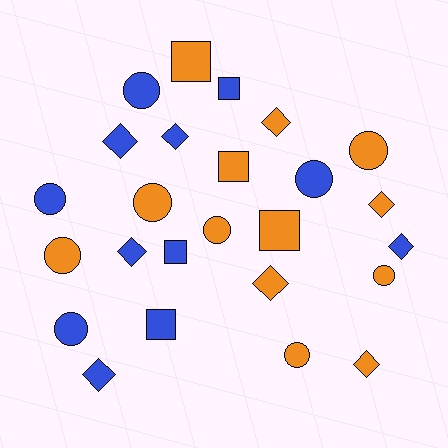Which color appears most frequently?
Orange, with 13 objects.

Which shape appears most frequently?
Circle, with 10 objects.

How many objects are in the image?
There are 25 objects.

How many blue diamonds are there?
There are 5 blue diamonds.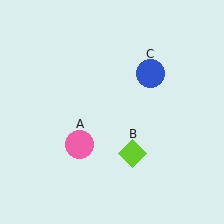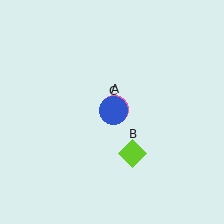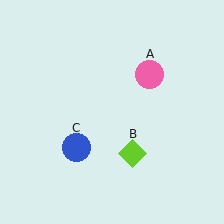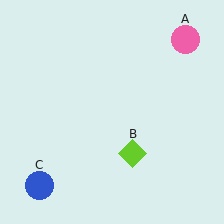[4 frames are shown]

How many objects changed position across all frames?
2 objects changed position: pink circle (object A), blue circle (object C).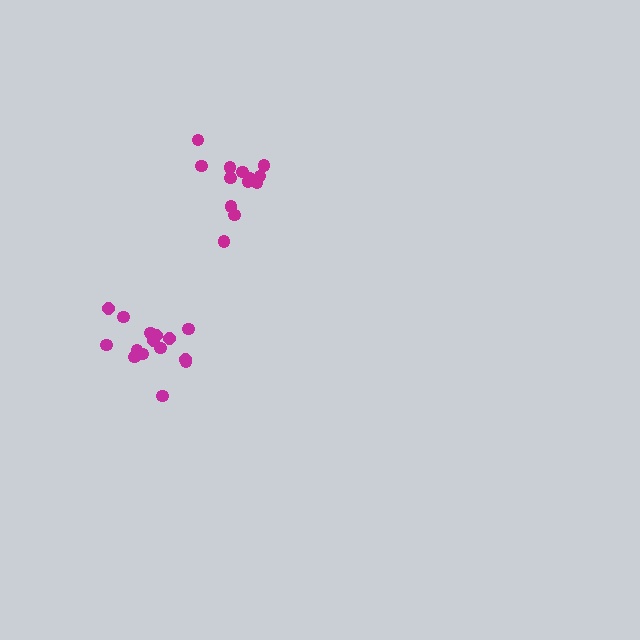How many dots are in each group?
Group 1: 16 dots, Group 2: 13 dots (29 total).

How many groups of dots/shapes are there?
There are 2 groups.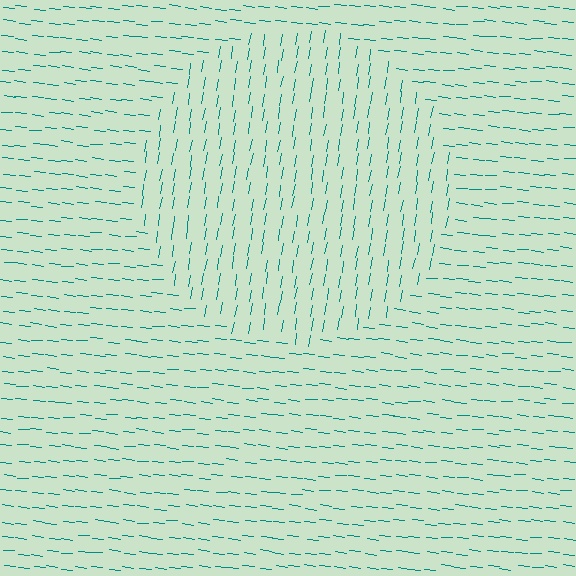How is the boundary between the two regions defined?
The boundary is defined purely by a change in line orientation (approximately 86 degrees difference). All lines are the same color and thickness.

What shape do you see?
I see a circle.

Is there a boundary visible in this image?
Yes, there is a texture boundary formed by a change in line orientation.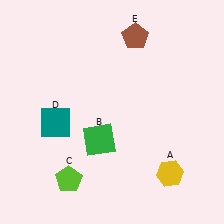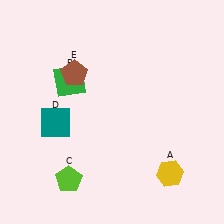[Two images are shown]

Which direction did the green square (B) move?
The green square (B) moved up.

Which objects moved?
The objects that moved are: the green square (B), the brown pentagon (E).